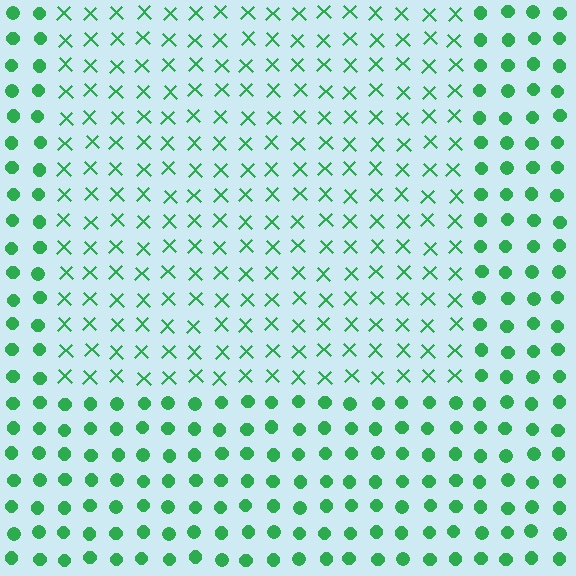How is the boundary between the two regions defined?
The boundary is defined by a change in element shape: X marks inside vs. circles outside. All elements share the same color and spacing.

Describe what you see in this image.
The image is filled with small green elements arranged in a uniform grid. A rectangle-shaped region contains X marks, while the surrounding area contains circles. The boundary is defined purely by the change in element shape.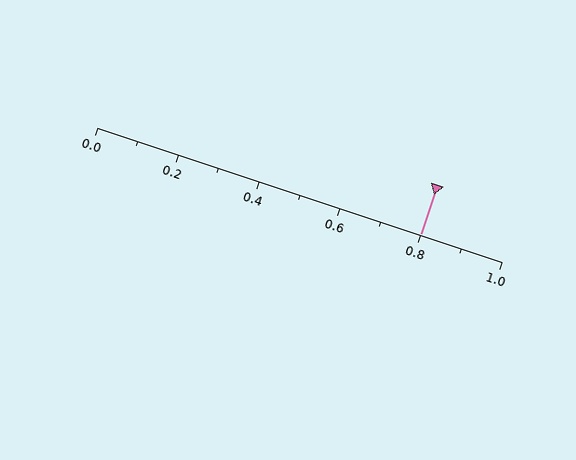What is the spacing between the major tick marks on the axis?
The major ticks are spaced 0.2 apart.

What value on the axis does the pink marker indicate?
The marker indicates approximately 0.8.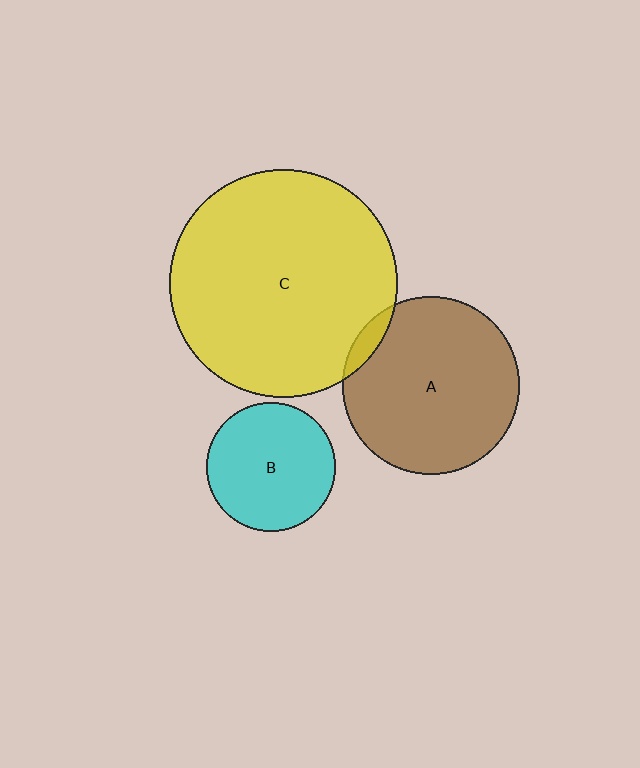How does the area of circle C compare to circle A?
Approximately 1.6 times.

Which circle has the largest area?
Circle C (yellow).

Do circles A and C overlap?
Yes.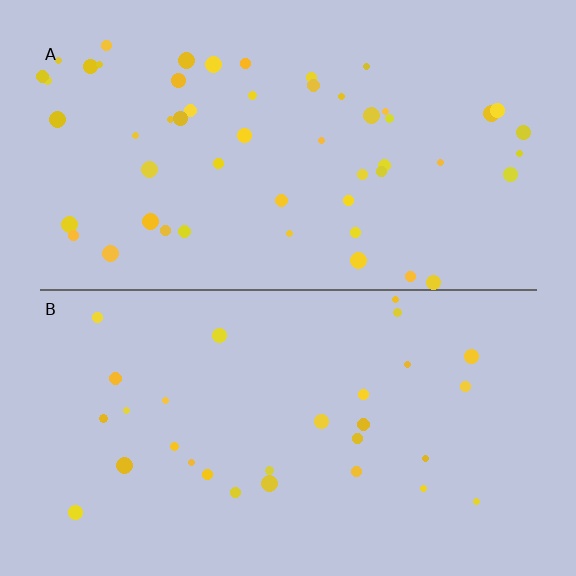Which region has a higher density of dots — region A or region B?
A (the top).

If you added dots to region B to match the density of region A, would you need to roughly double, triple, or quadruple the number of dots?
Approximately double.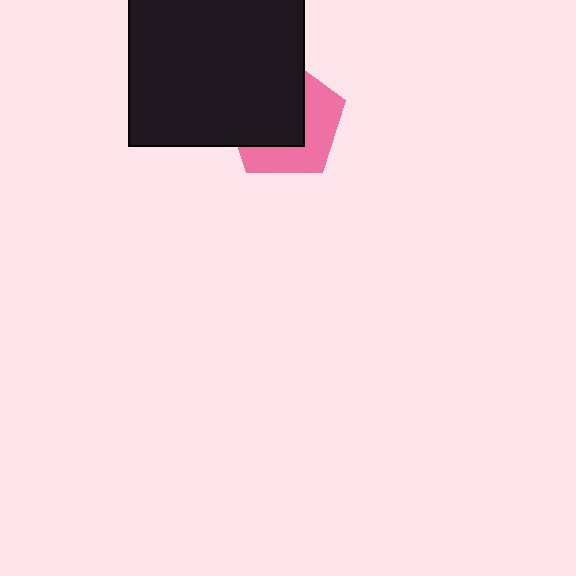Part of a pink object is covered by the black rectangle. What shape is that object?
It is a pentagon.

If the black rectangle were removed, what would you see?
You would see the complete pink pentagon.